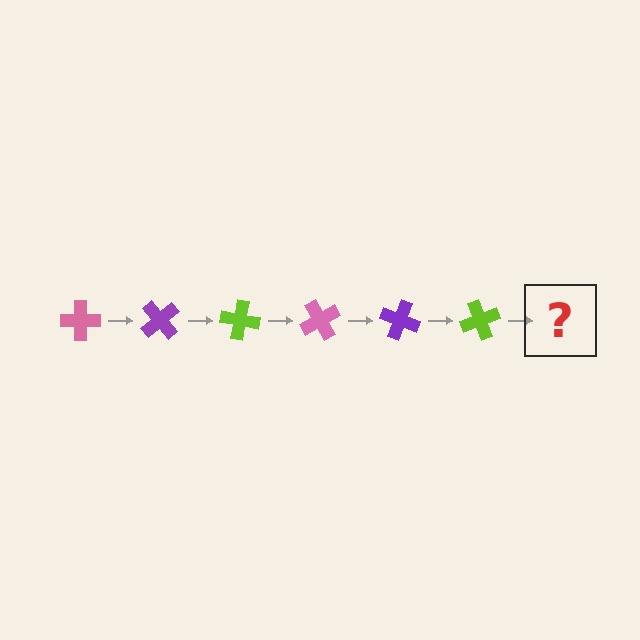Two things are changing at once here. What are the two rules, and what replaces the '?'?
The two rules are that it rotates 50 degrees each step and the color cycles through pink, purple, and lime. The '?' should be a pink cross, rotated 300 degrees from the start.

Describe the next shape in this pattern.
It should be a pink cross, rotated 300 degrees from the start.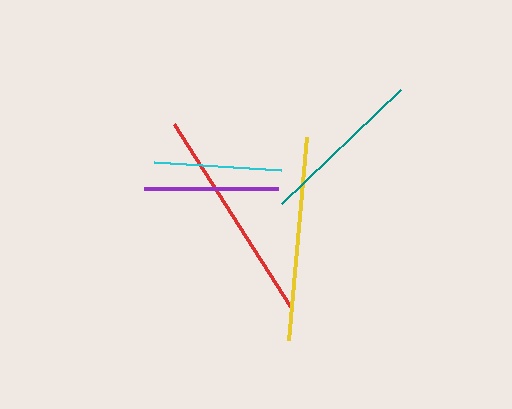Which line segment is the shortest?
The cyan line is the shortest at approximately 127 pixels.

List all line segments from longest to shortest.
From longest to shortest: red, yellow, teal, purple, cyan.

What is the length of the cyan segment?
The cyan segment is approximately 127 pixels long.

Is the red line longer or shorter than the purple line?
The red line is longer than the purple line.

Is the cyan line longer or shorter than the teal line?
The teal line is longer than the cyan line.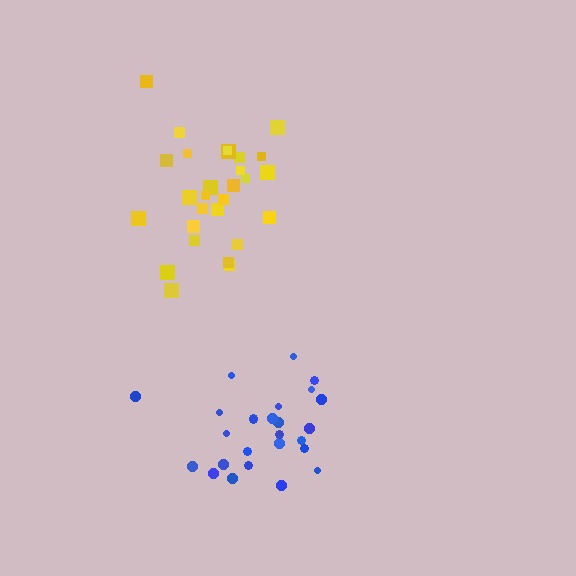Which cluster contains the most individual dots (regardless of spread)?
Yellow (28).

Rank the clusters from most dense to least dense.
blue, yellow.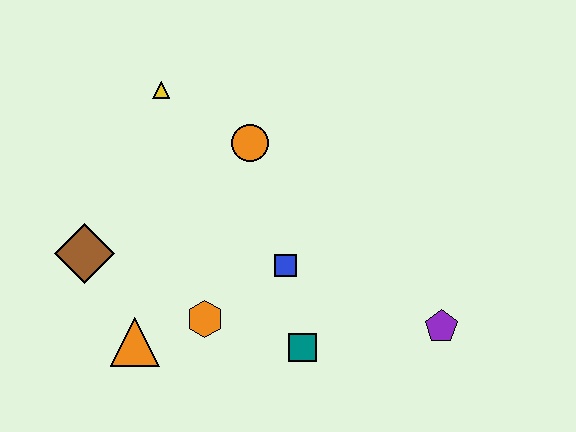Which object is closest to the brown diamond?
The orange triangle is closest to the brown diamond.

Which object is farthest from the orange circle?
The purple pentagon is farthest from the orange circle.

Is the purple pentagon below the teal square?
No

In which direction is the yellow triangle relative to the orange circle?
The yellow triangle is to the left of the orange circle.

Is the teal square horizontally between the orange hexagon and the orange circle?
No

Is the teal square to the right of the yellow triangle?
Yes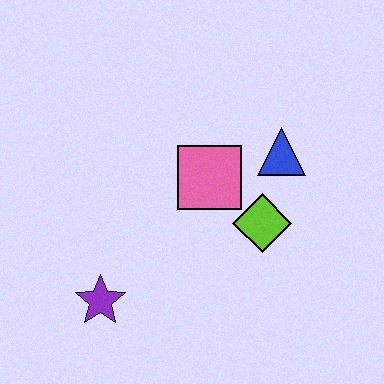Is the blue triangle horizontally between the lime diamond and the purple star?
No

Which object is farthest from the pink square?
The purple star is farthest from the pink square.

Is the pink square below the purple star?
No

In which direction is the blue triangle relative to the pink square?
The blue triangle is to the right of the pink square.